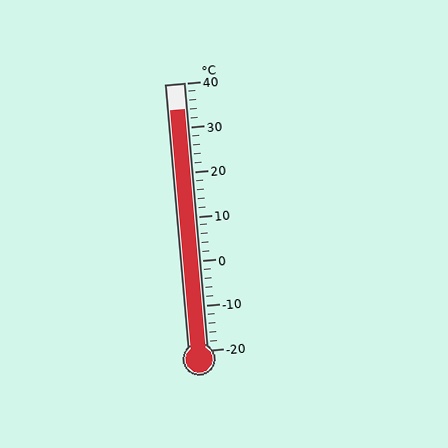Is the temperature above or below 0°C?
The temperature is above 0°C.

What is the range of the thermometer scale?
The thermometer scale ranges from -20°C to 40°C.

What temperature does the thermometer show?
The thermometer shows approximately 34°C.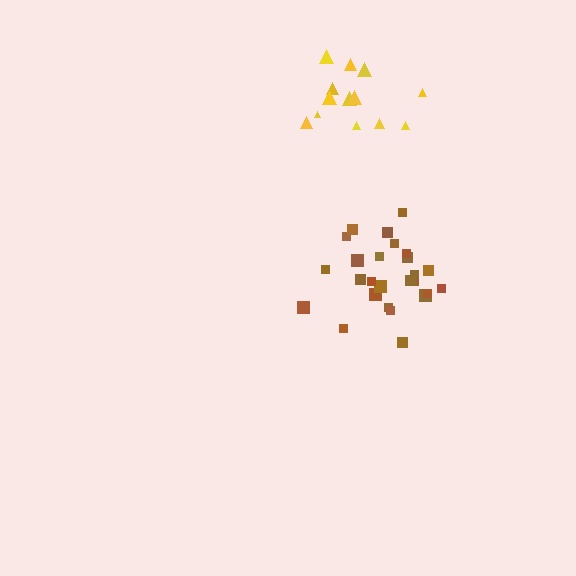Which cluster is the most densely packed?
Brown.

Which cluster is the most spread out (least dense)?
Yellow.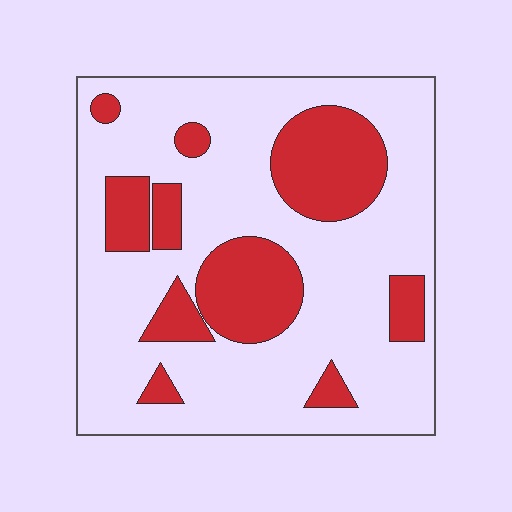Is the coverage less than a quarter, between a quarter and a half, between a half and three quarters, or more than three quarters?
Between a quarter and a half.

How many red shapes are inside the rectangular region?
10.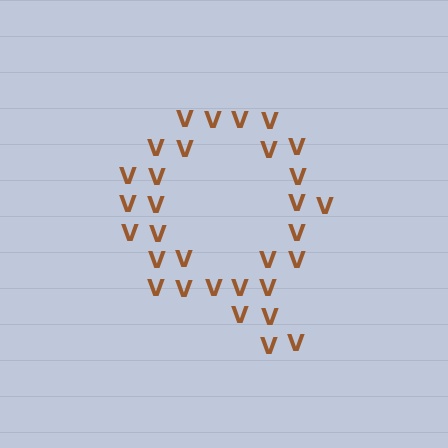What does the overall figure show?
The overall figure shows the letter Q.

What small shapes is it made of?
It is made of small letter V's.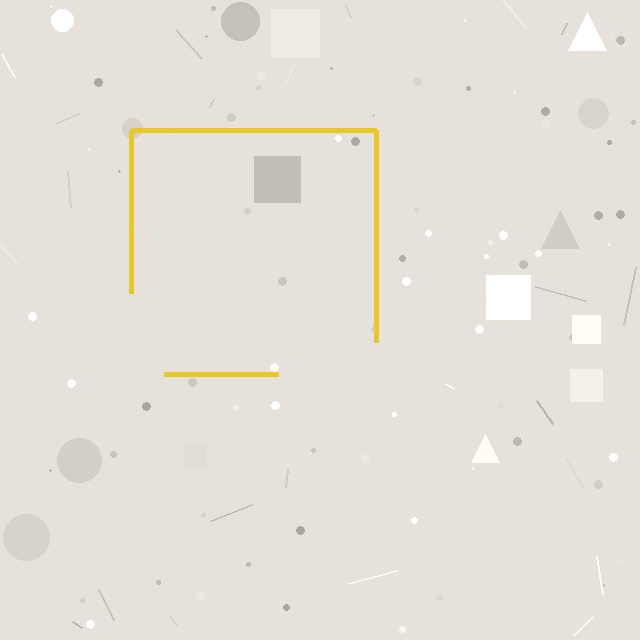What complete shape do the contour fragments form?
The contour fragments form a square.